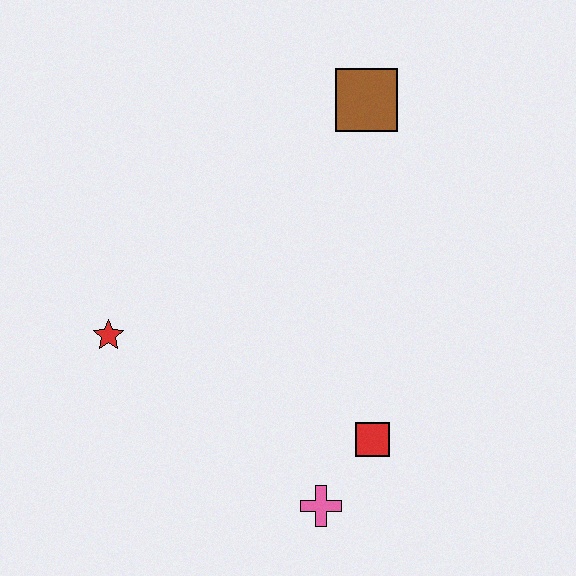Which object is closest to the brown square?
The red square is closest to the brown square.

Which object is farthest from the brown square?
The pink cross is farthest from the brown square.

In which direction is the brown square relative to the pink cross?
The brown square is above the pink cross.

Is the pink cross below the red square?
Yes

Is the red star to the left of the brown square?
Yes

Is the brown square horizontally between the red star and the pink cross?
No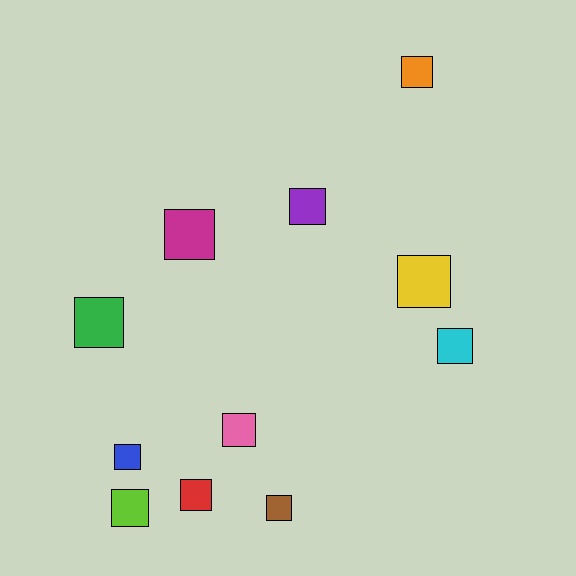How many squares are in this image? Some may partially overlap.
There are 11 squares.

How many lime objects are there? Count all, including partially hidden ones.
There is 1 lime object.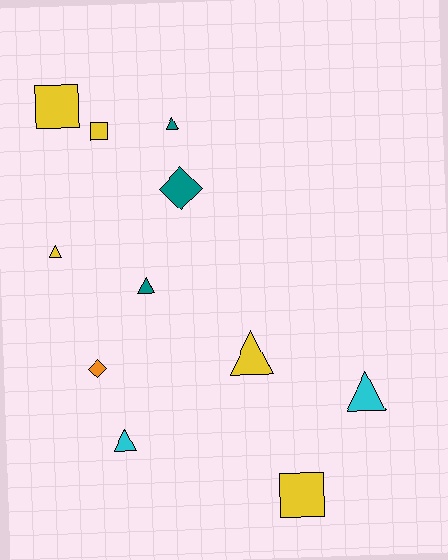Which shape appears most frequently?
Triangle, with 6 objects.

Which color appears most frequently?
Yellow, with 5 objects.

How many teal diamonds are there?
There is 1 teal diamond.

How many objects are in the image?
There are 11 objects.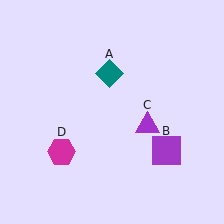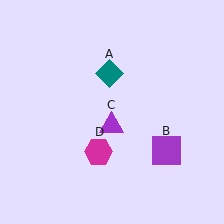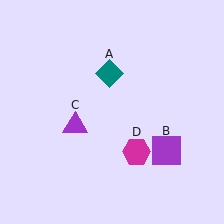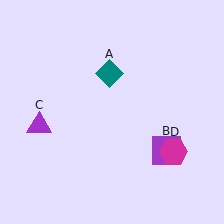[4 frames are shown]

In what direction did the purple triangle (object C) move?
The purple triangle (object C) moved left.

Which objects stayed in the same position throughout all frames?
Teal diamond (object A) and purple square (object B) remained stationary.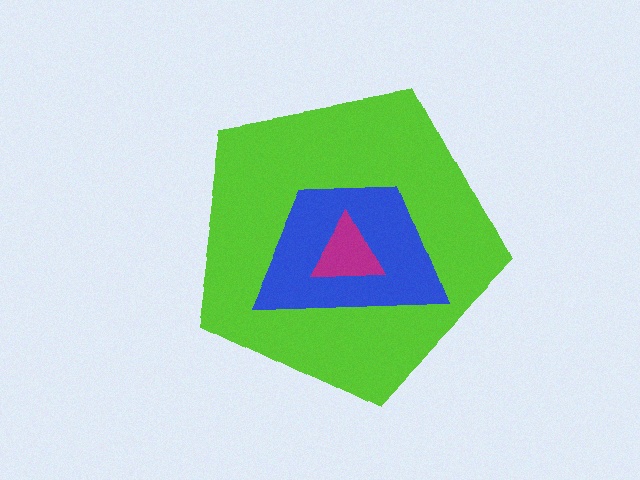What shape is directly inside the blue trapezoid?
The magenta triangle.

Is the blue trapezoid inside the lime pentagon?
Yes.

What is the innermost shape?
The magenta triangle.